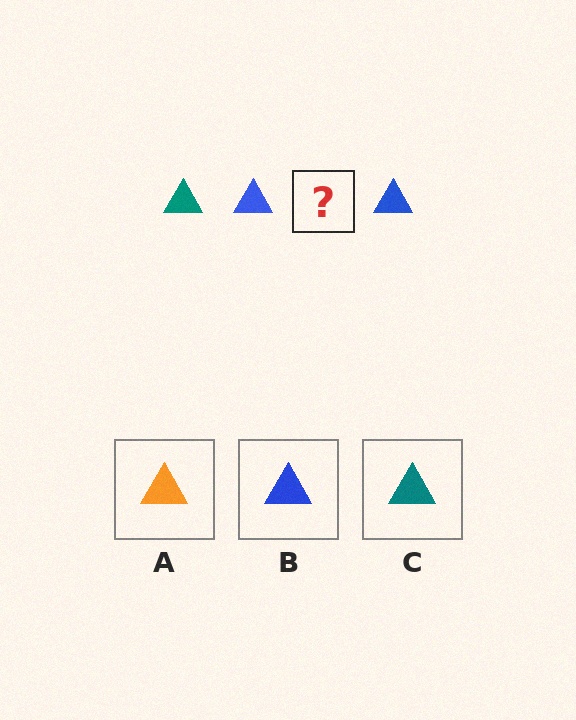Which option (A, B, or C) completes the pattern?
C.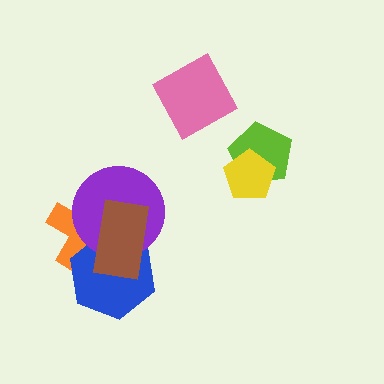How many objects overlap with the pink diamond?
0 objects overlap with the pink diamond.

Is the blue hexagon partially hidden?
Yes, it is partially covered by another shape.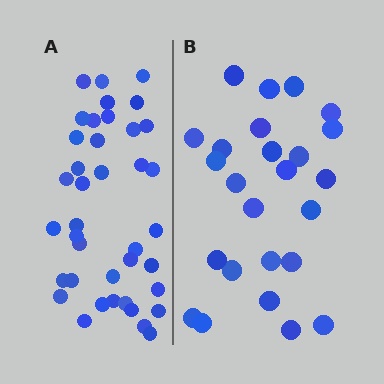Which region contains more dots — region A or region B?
Region A (the left region) has more dots.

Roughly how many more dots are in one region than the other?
Region A has approximately 15 more dots than region B.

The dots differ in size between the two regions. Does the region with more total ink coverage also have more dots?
No. Region B has more total ink coverage because its dots are larger, but region A actually contains more individual dots. Total area can be misleading — the number of items is what matters here.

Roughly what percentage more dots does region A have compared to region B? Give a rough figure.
About 55% more.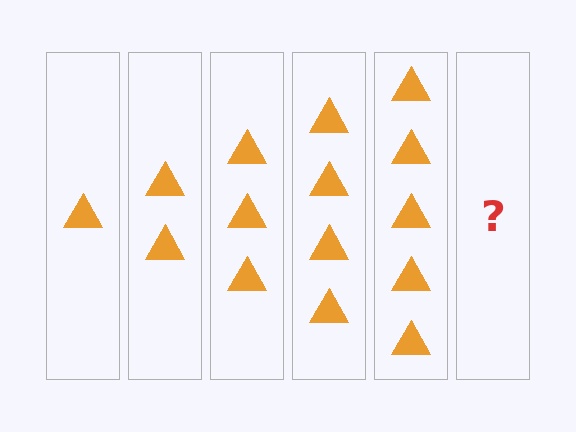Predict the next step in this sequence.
The next step is 6 triangles.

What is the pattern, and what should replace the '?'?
The pattern is that each step adds one more triangle. The '?' should be 6 triangles.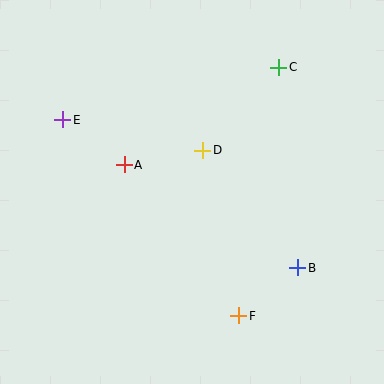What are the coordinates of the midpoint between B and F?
The midpoint between B and F is at (268, 292).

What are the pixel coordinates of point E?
Point E is at (63, 120).